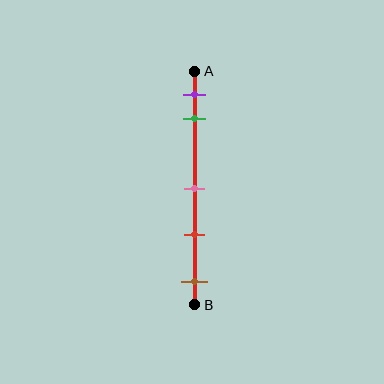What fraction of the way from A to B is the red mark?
The red mark is approximately 70% (0.7) of the way from A to B.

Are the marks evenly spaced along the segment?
No, the marks are not evenly spaced.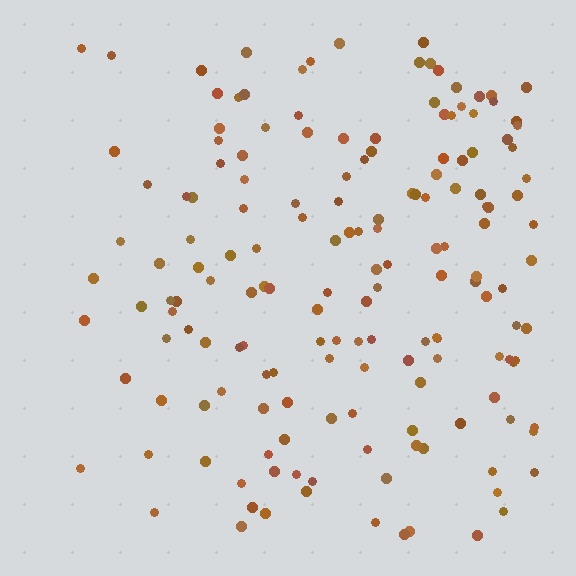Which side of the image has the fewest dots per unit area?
The left.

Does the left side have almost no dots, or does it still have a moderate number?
Still a moderate number, just noticeably fewer than the right.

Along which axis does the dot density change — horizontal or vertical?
Horizontal.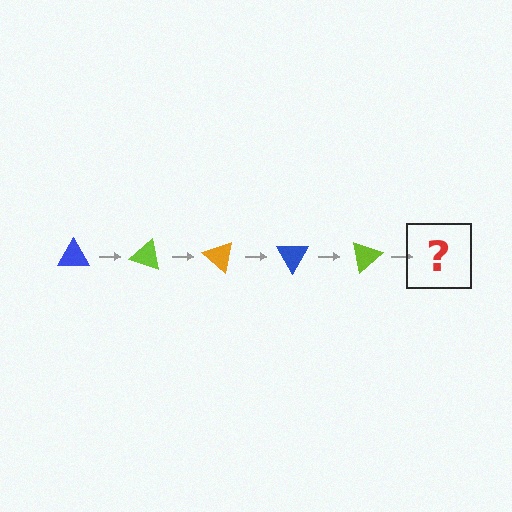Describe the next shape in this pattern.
It should be an orange triangle, rotated 100 degrees from the start.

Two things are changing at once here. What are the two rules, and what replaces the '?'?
The two rules are that it rotates 20 degrees each step and the color cycles through blue, lime, and orange. The '?' should be an orange triangle, rotated 100 degrees from the start.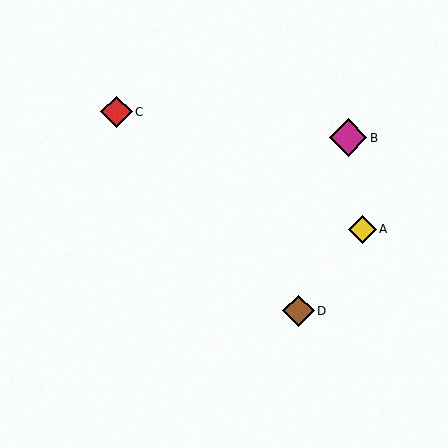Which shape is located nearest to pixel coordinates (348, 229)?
The yellow diamond (labeled A) at (362, 229) is nearest to that location.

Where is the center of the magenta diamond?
The center of the magenta diamond is at (348, 138).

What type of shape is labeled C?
Shape C is a red diamond.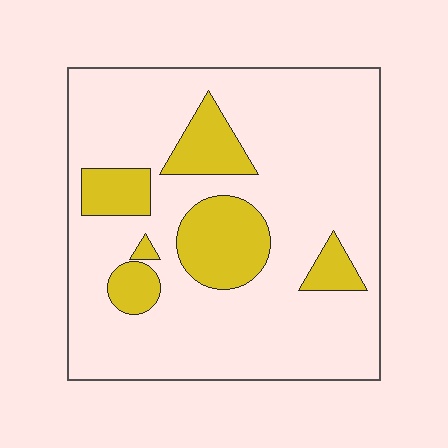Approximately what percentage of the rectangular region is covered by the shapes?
Approximately 20%.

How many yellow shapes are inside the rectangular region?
6.